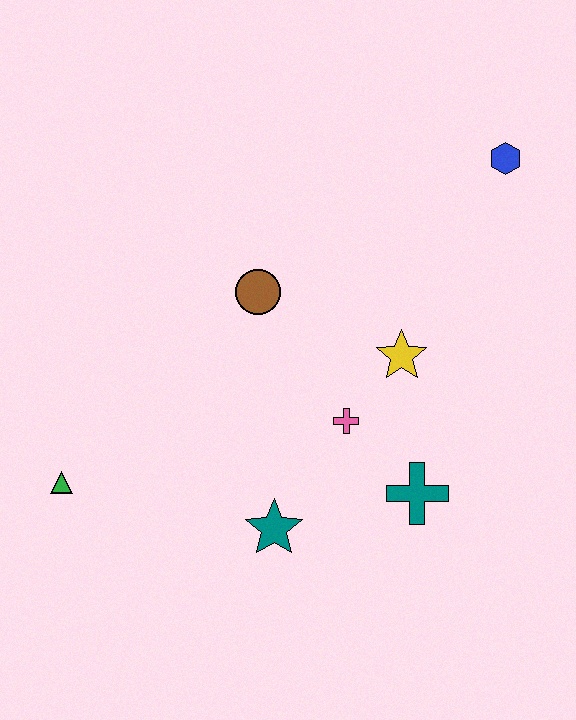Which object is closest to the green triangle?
The teal star is closest to the green triangle.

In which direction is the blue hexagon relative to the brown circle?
The blue hexagon is to the right of the brown circle.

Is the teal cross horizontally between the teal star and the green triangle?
No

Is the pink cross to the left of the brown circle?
No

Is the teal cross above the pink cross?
No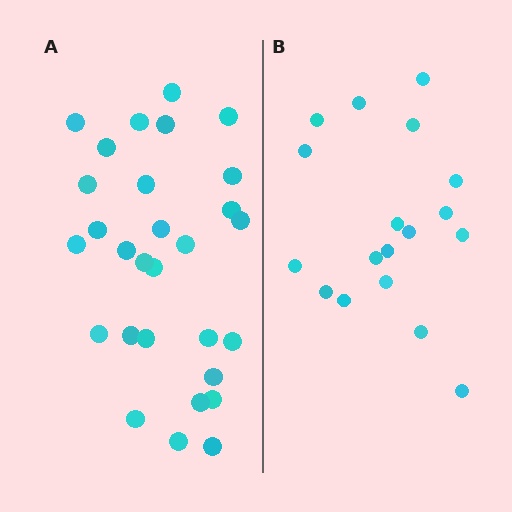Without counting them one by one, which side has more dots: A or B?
Region A (the left region) has more dots.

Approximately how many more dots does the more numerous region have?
Region A has roughly 12 or so more dots than region B.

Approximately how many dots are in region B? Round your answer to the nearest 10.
About 20 dots. (The exact count is 18, which rounds to 20.)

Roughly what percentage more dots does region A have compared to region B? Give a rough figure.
About 60% more.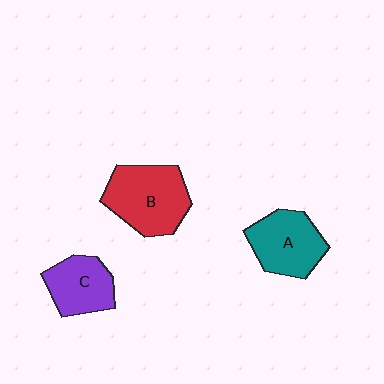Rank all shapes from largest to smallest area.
From largest to smallest: B (red), A (teal), C (purple).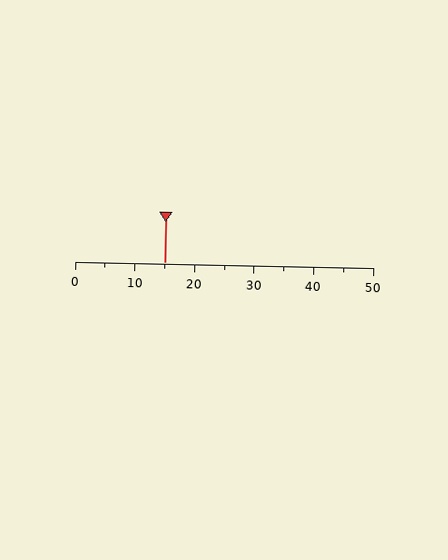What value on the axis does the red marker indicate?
The marker indicates approximately 15.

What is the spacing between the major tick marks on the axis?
The major ticks are spaced 10 apart.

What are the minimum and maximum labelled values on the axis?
The axis runs from 0 to 50.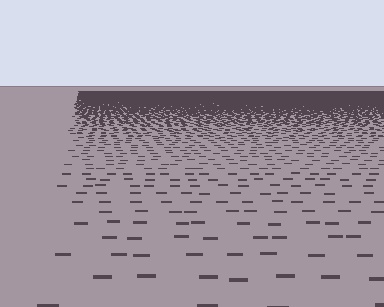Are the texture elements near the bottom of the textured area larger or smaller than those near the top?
Larger. Near the bottom, elements are closer to the viewer and appear at a bigger on-screen size.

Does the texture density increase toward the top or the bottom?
Density increases toward the top.